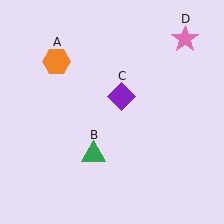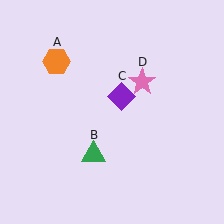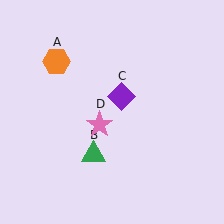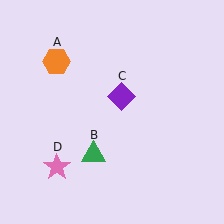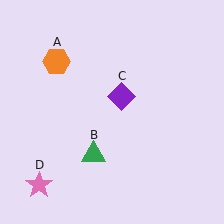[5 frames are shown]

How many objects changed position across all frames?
1 object changed position: pink star (object D).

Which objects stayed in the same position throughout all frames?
Orange hexagon (object A) and green triangle (object B) and purple diamond (object C) remained stationary.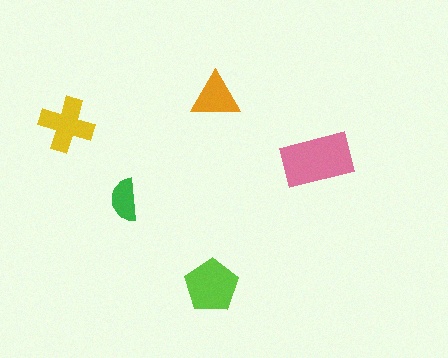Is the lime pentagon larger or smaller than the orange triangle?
Larger.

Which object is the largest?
The pink rectangle.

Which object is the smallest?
The green semicircle.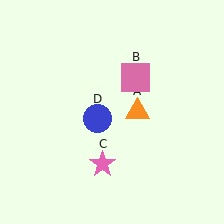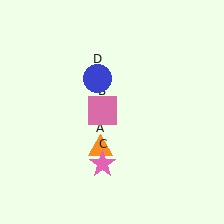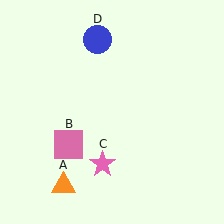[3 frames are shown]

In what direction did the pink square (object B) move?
The pink square (object B) moved down and to the left.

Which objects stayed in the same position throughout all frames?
Pink star (object C) remained stationary.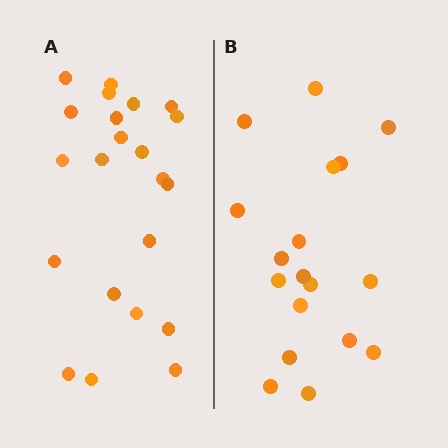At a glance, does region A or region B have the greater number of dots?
Region A (the left region) has more dots.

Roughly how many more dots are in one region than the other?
Region A has about 4 more dots than region B.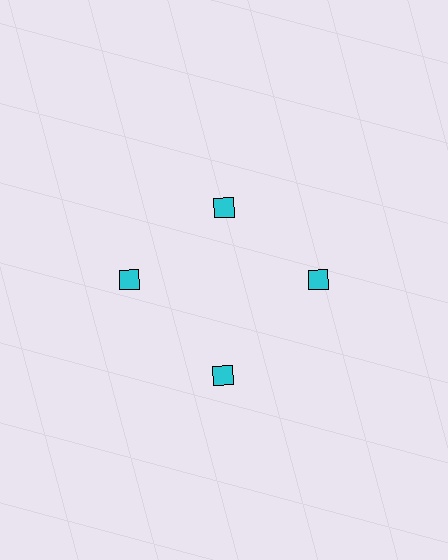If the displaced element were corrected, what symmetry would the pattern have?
It would have 4-fold rotational symmetry — the pattern would map onto itself every 90 degrees.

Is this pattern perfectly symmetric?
No. The 4 cyan diamonds are arranged in a ring, but one element near the 12 o'clock position is pulled inward toward the center, breaking the 4-fold rotational symmetry.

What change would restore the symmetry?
The symmetry would be restored by moving it outward, back onto the ring so that all 4 diamonds sit at equal angles and equal distance from the center.